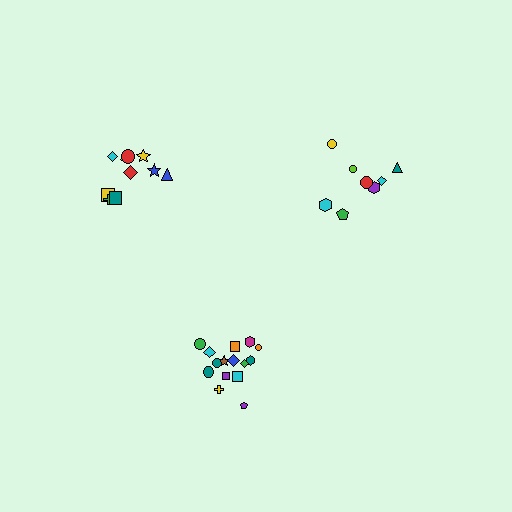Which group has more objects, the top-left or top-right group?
The top-left group.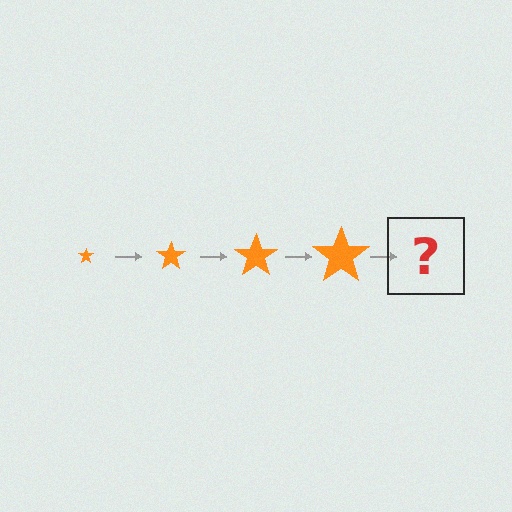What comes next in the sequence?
The next element should be an orange star, larger than the previous one.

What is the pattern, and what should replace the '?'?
The pattern is that the star gets progressively larger each step. The '?' should be an orange star, larger than the previous one.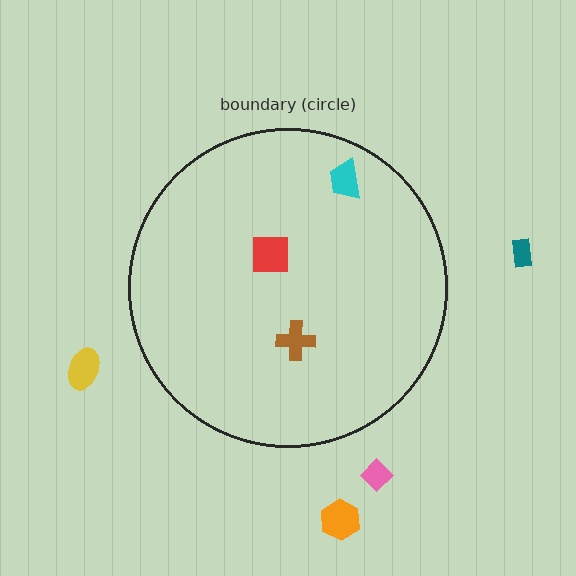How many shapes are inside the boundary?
3 inside, 4 outside.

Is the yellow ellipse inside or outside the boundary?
Outside.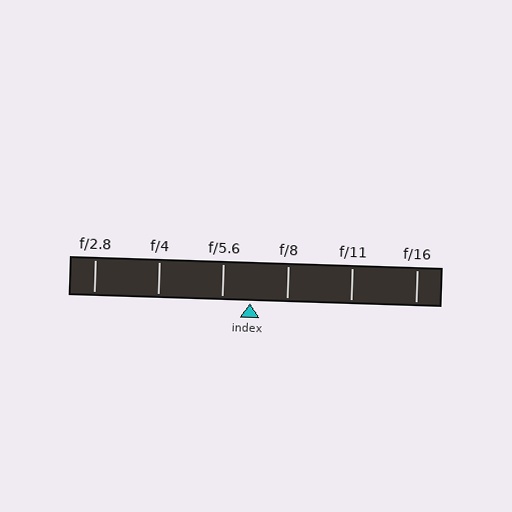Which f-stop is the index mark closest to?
The index mark is closest to f/5.6.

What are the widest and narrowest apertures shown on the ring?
The widest aperture shown is f/2.8 and the narrowest is f/16.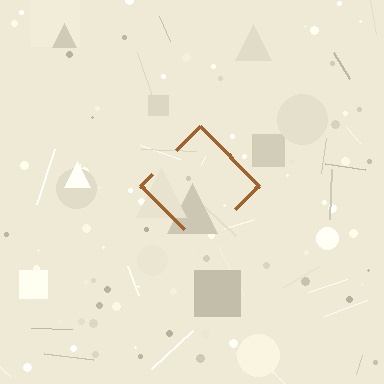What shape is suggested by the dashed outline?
The dashed outline suggests a diamond.